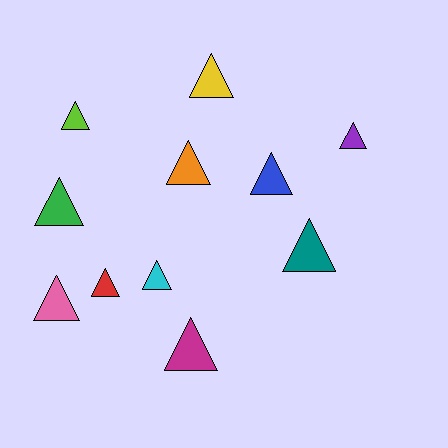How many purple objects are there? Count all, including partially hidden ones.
There is 1 purple object.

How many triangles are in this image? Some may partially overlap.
There are 11 triangles.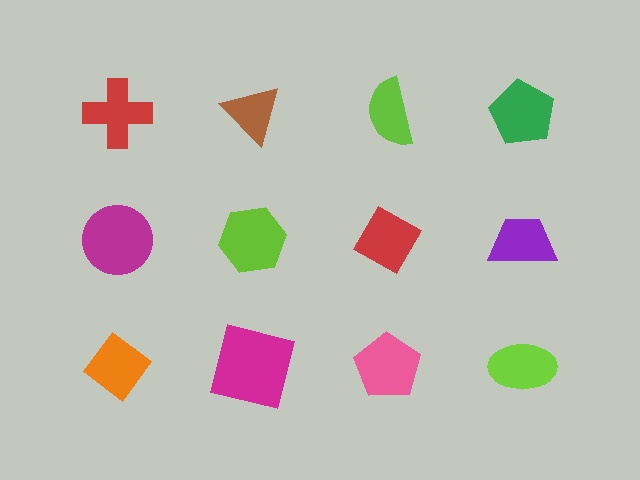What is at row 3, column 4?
A lime ellipse.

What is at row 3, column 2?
A magenta square.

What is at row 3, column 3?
A pink pentagon.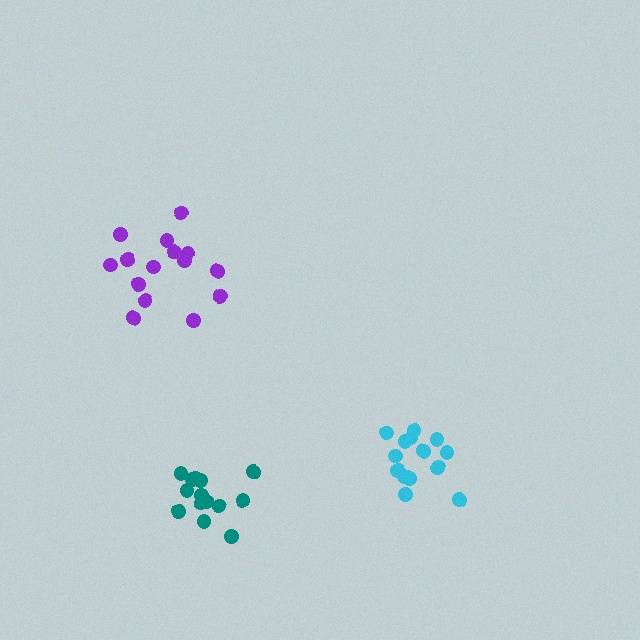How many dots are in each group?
Group 1: 15 dots, Group 2: 14 dots, Group 3: 15 dots (44 total).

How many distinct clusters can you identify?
There are 3 distinct clusters.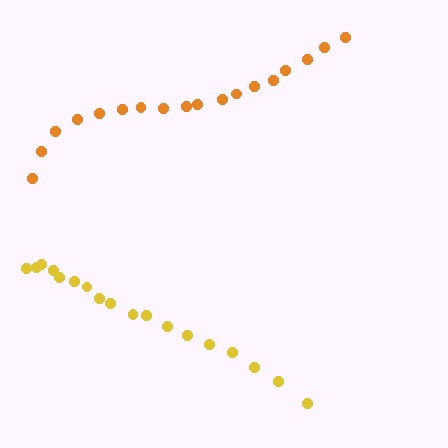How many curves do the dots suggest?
There are 2 distinct paths.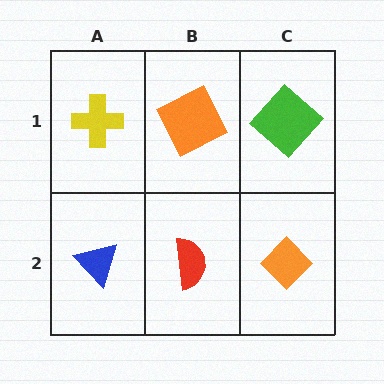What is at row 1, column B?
An orange square.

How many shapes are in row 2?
3 shapes.